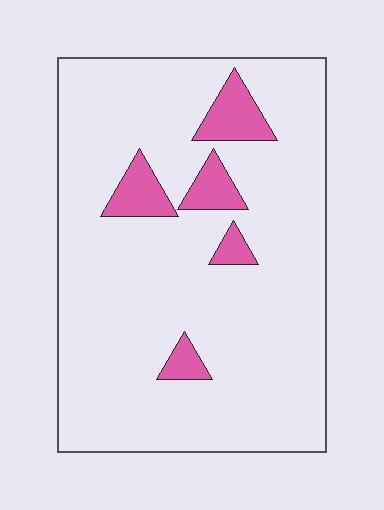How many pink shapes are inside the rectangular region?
5.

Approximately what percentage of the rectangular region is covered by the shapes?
Approximately 10%.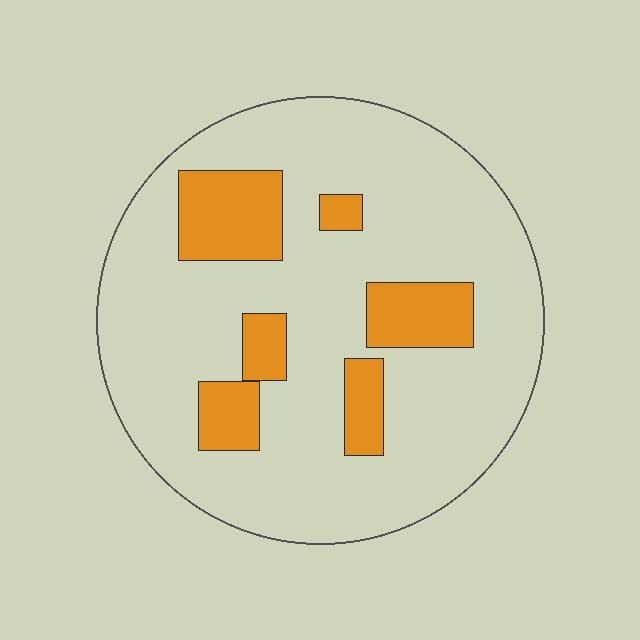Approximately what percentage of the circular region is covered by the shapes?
Approximately 20%.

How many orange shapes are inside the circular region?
6.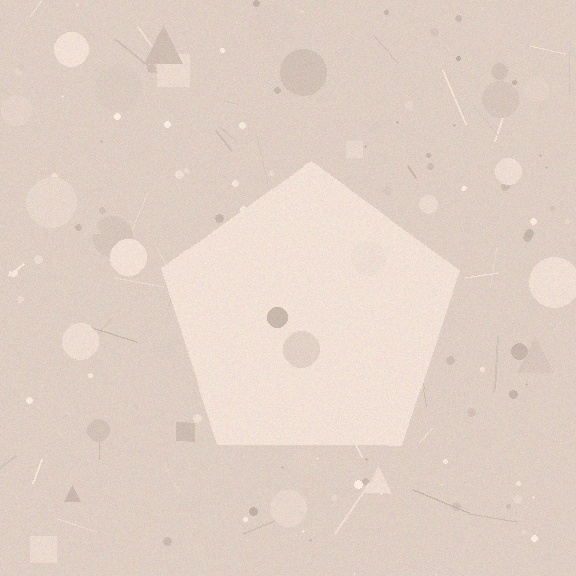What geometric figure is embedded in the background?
A pentagon is embedded in the background.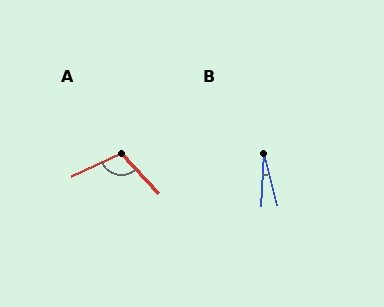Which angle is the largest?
A, at approximately 108 degrees.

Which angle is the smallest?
B, at approximately 18 degrees.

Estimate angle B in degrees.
Approximately 18 degrees.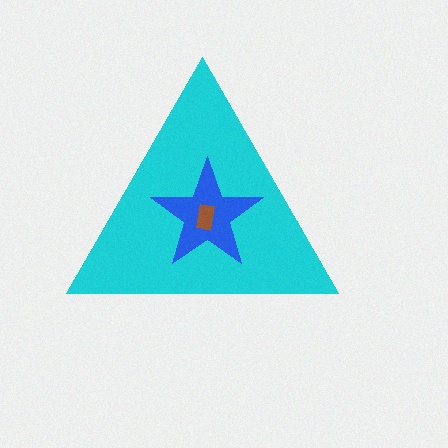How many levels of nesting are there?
3.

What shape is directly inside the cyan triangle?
The blue star.